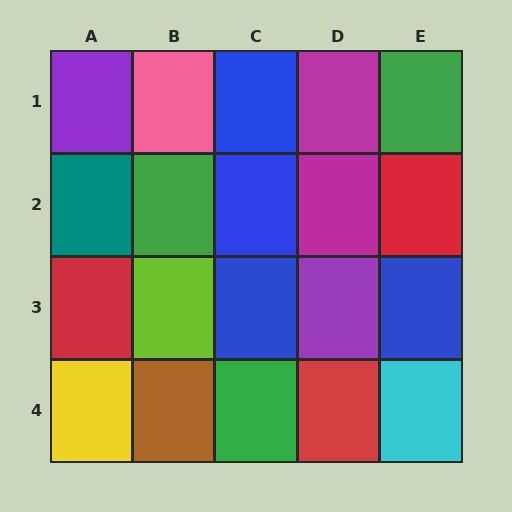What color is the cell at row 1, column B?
Pink.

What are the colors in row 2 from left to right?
Teal, green, blue, magenta, red.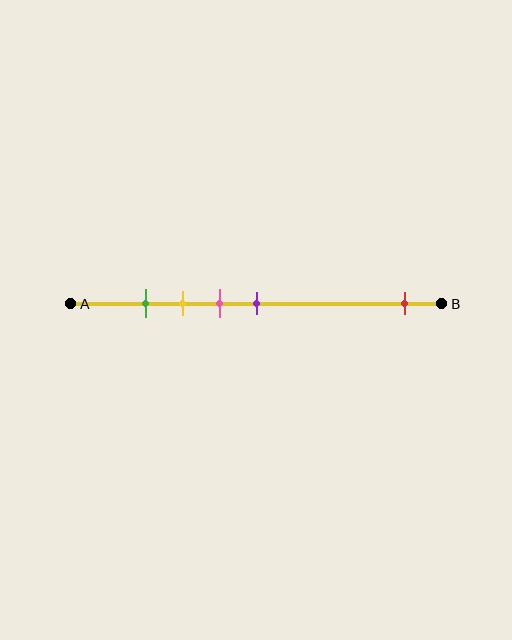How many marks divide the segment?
There are 5 marks dividing the segment.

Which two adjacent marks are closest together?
The green and yellow marks are the closest adjacent pair.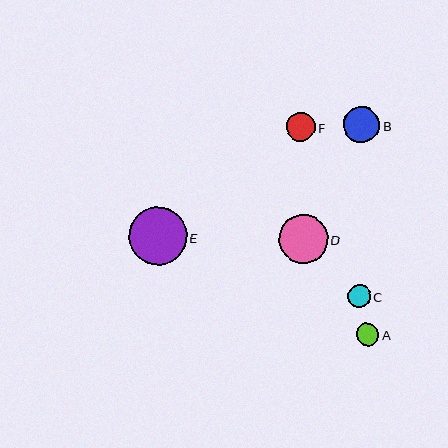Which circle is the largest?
Circle E is the largest with a size of approximately 58 pixels.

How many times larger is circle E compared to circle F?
Circle E is approximately 2.0 times the size of circle F.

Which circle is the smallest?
Circle A is the smallest with a size of approximately 22 pixels.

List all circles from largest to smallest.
From largest to smallest: E, D, B, F, C, A.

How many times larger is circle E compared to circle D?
Circle E is approximately 1.2 times the size of circle D.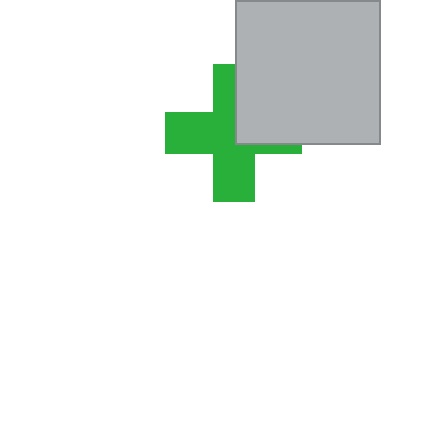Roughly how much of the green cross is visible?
Most of it is visible (roughly 67%).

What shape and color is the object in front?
The object in front is a light gray square.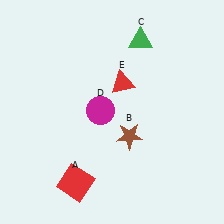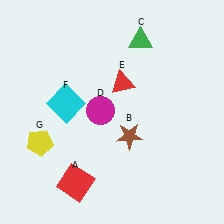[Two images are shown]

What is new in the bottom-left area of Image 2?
A yellow pentagon (G) was added in the bottom-left area of Image 2.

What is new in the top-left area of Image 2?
A cyan square (F) was added in the top-left area of Image 2.